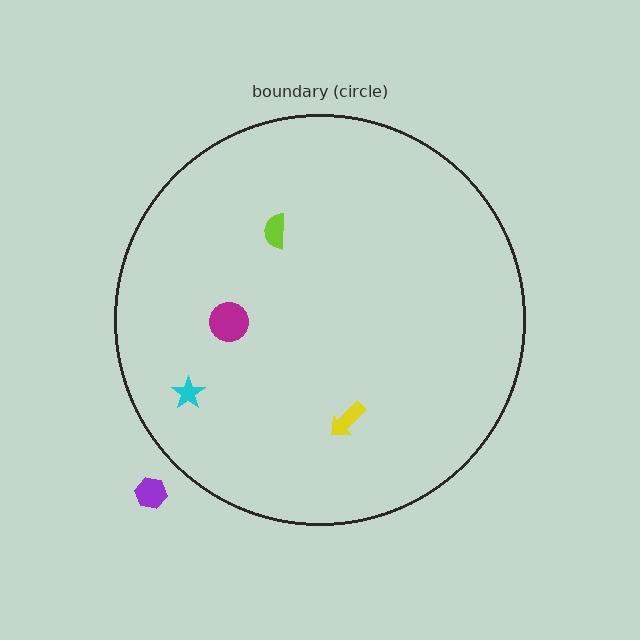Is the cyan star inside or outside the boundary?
Inside.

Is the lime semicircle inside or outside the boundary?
Inside.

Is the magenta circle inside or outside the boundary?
Inside.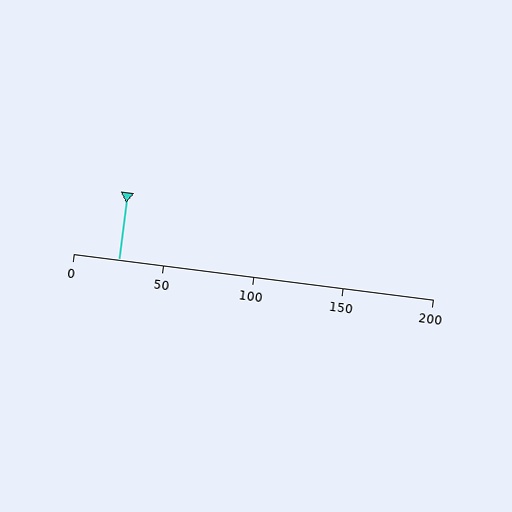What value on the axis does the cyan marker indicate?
The marker indicates approximately 25.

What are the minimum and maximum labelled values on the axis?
The axis runs from 0 to 200.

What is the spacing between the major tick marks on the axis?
The major ticks are spaced 50 apart.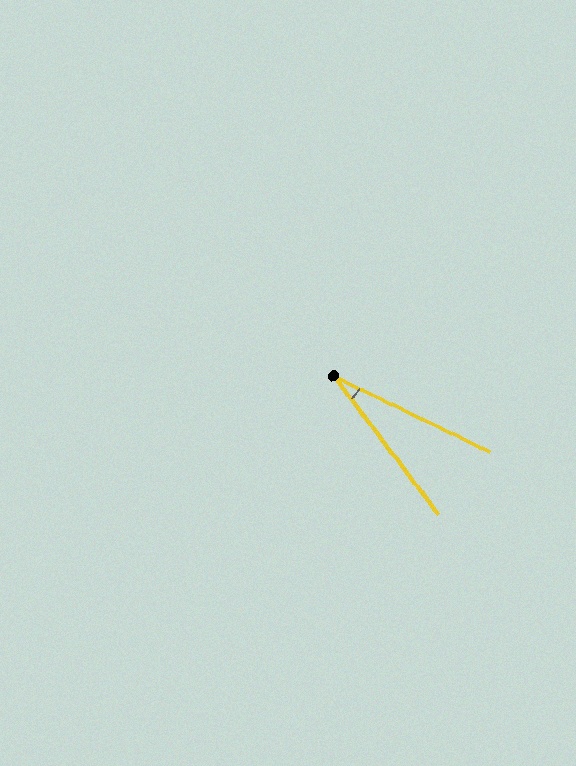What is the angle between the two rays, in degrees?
Approximately 27 degrees.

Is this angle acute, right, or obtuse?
It is acute.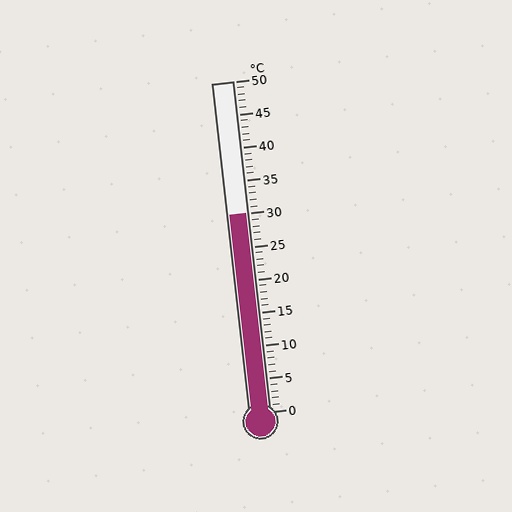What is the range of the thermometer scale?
The thermometer scale ranges from 0°C to 50°C.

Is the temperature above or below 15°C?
The temperature is above 15°C.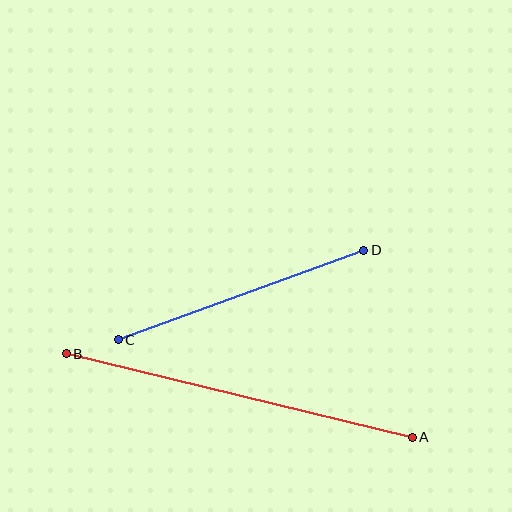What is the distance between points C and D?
The distance is approximately 262 pixels.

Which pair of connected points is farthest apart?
Points A and B are farthest apart.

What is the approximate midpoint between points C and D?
The midpoint is at approximately (241, 295) pixels.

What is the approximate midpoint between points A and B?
The midpoint is at approximately (239, 396) pixels.